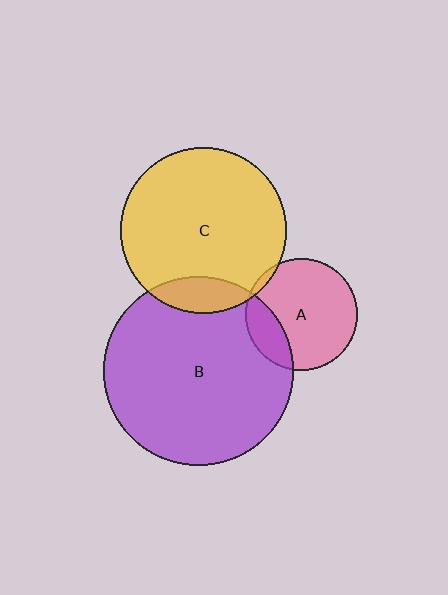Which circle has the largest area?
Circle B (purple).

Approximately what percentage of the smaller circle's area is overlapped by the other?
Approximately 5%.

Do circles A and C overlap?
Yes.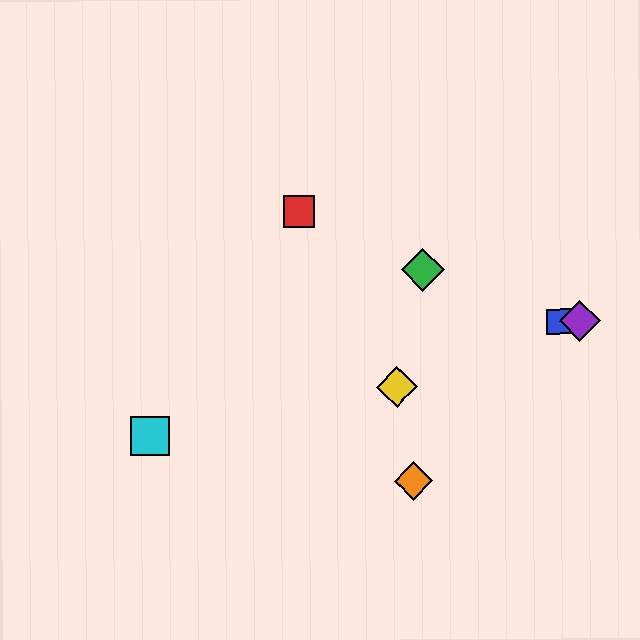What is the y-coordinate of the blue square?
The blue square is at y≈321.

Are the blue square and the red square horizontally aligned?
No, the blue square is at y≈321 and the red square is at y≈212.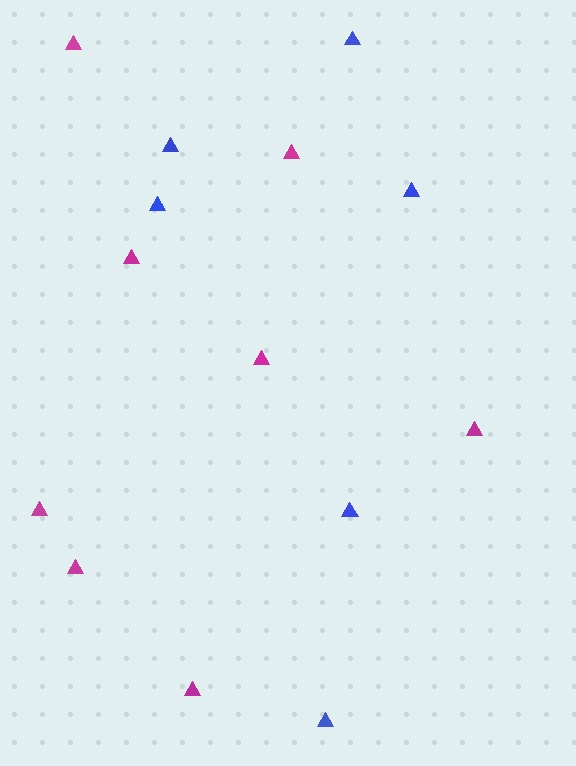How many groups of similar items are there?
There are 2 groups: one group of magenta triangles (8) and one group of blue triangles (6).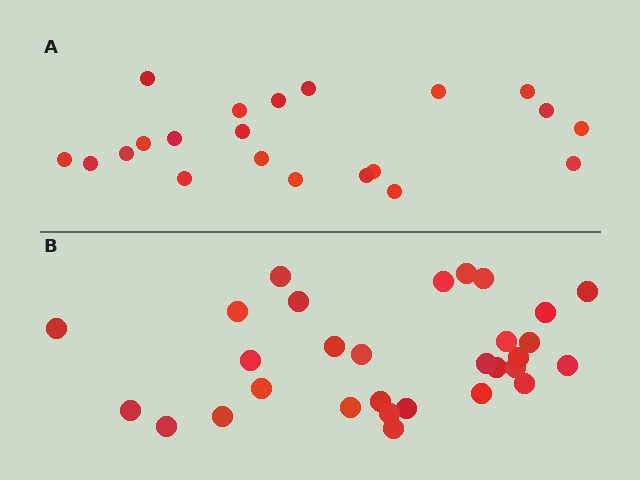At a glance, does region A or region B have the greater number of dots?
Region B (the bottom region) has more dots.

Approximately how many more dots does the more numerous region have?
Region B has roughly 8 or so more dots than region A.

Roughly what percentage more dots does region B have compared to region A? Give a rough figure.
About 45% more.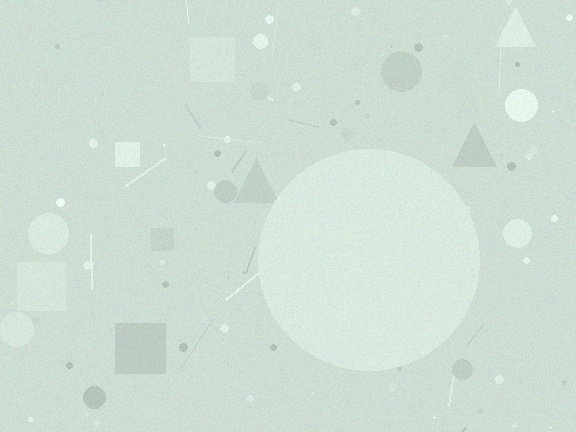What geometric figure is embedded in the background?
A circle is embedded in the background.